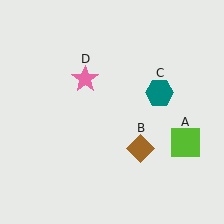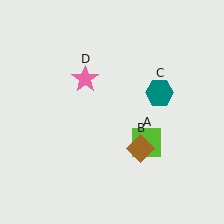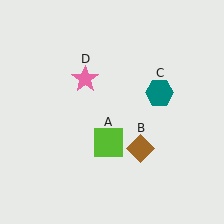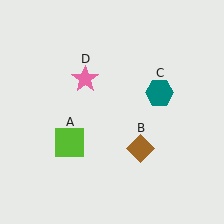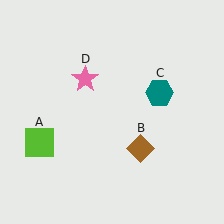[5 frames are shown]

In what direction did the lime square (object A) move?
The lime square (object A) moved left.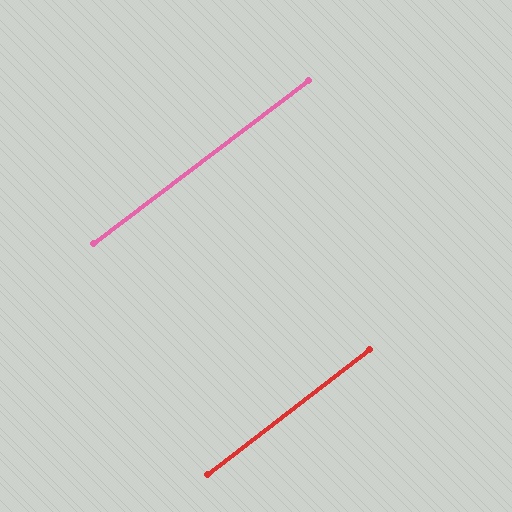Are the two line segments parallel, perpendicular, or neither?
Parallel — their directions differ by only 0.5°.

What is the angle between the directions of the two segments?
Approximately 0 degrees.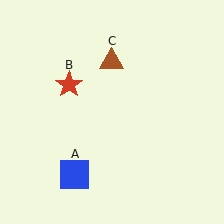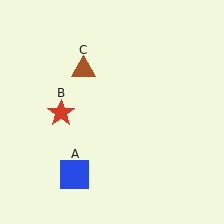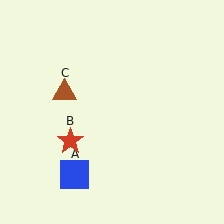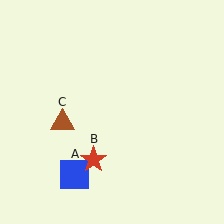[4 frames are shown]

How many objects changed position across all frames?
2 objects changed position: red star (object B), brown triangle (object C).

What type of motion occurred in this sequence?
The red star (object B), brown triangle (object C) rotated counterclockwise around the center of the scene.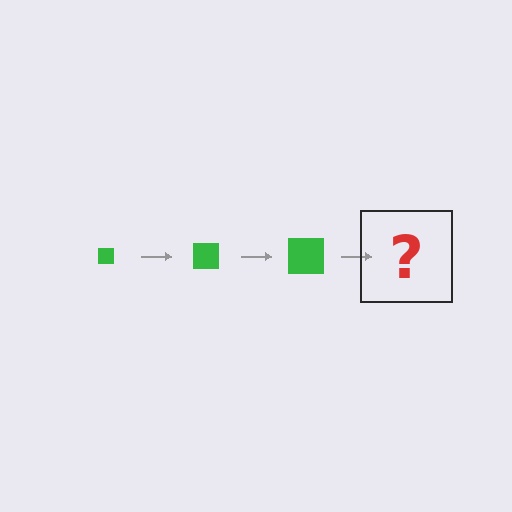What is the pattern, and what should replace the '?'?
The pattern is that the square gets progressively larger each step. The '?' should be a green square, larger than the previous one.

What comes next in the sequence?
The next element should be a green square, larger than the previous one.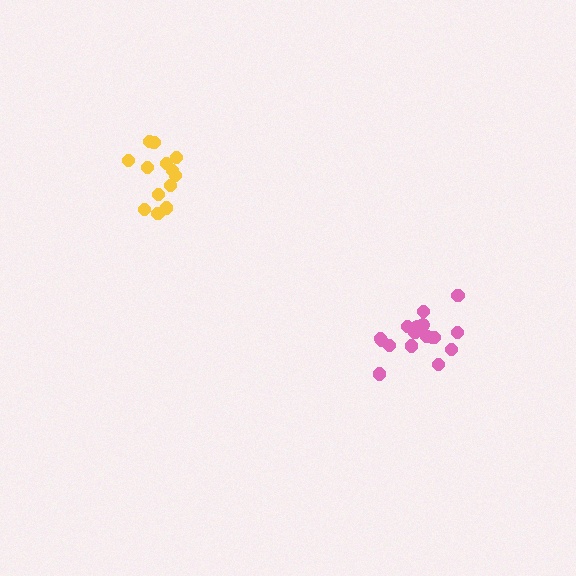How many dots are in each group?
Group 1: 17 dots, Group 2: 13 dots (30 total).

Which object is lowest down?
The pink cluster is bottommost.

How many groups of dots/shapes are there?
There are 2 groups.